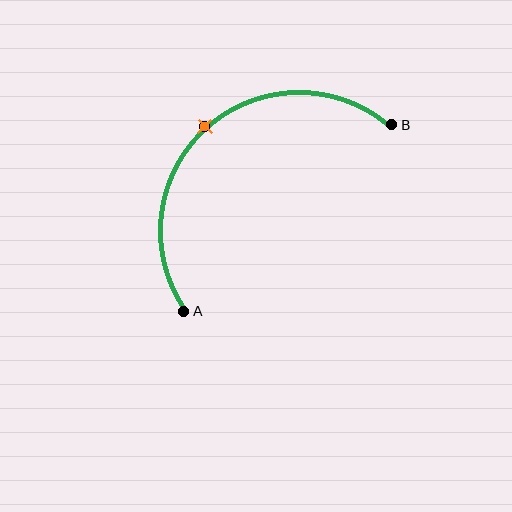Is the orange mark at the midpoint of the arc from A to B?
Yes. The orange mark lies on the arc at equal arc-length from both A and B — it is the arc midpoint.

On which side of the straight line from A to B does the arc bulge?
The arc bulges above and to the left of the straight line connecting A and B.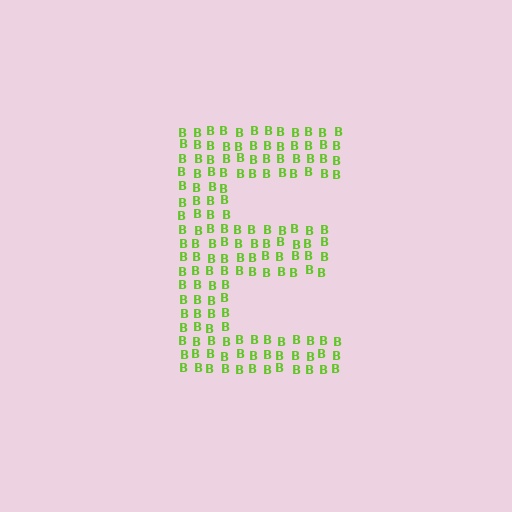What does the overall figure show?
The overall figure shows the letter E.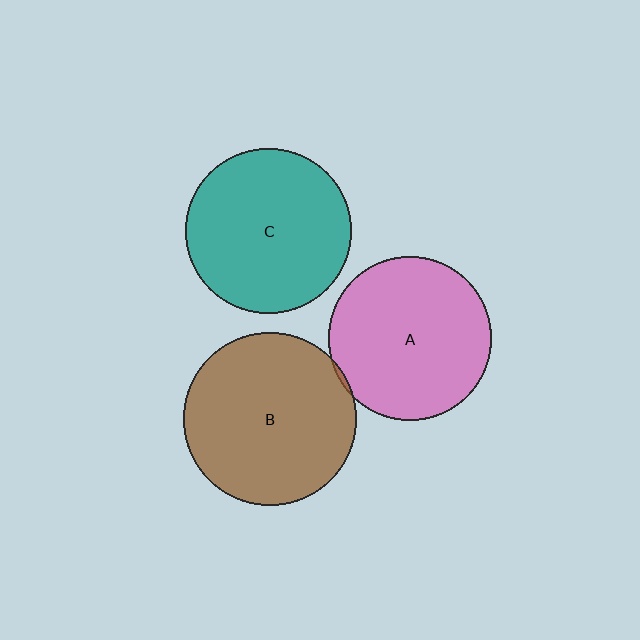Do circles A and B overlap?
Yes.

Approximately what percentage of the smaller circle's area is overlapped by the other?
Approximately 5%.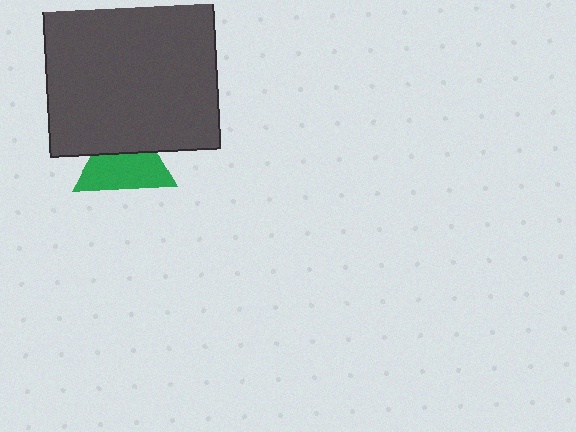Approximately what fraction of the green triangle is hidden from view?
Roughly 37% of the green triangle is hidden behind the dark gray square.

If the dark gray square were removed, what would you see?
You would see the complete green triangle.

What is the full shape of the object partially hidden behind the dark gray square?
The partially hidden object is a green triangle.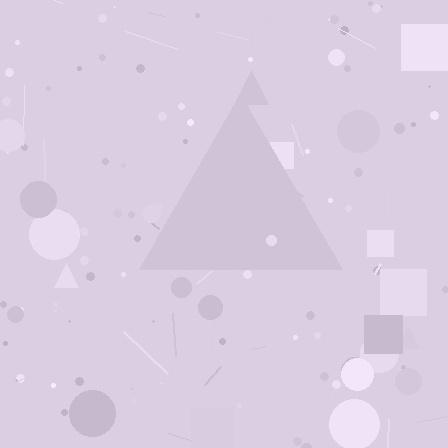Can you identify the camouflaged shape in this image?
The camouflaged shape is a triangle.